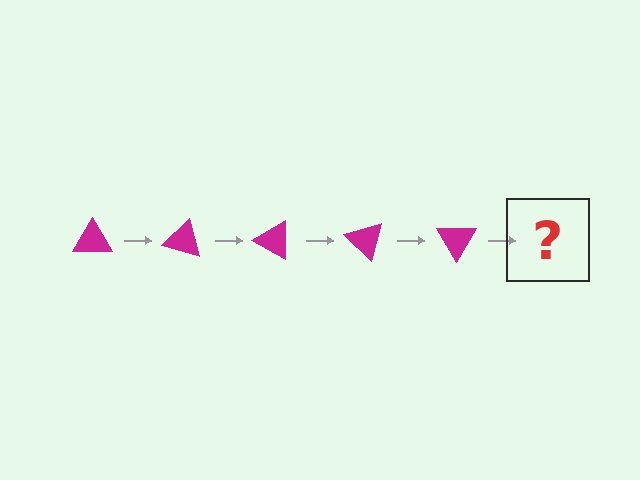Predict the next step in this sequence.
The next step is a magenta triangle rotated 75 degrees.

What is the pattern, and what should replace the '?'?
The pattern is that the triangle rotates 15 degrees each step. The '?' should be a magenta triangle rotated 75 degrees.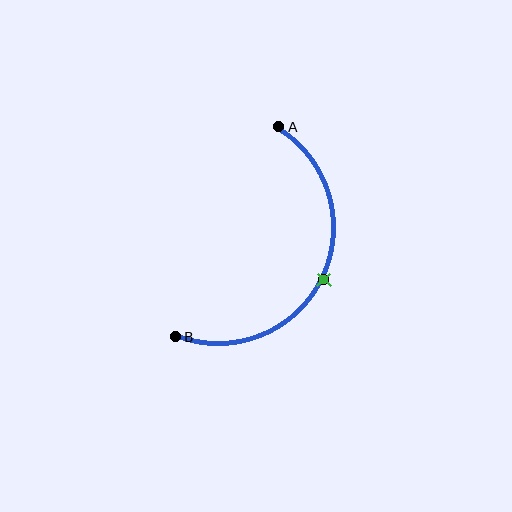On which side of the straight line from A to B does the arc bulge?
The arc bulges to the right of the straight line connecting A and B.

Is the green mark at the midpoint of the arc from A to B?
Yes. The green mark lies on the arc at equal arc-length from both A and B — it is the arc midpoint.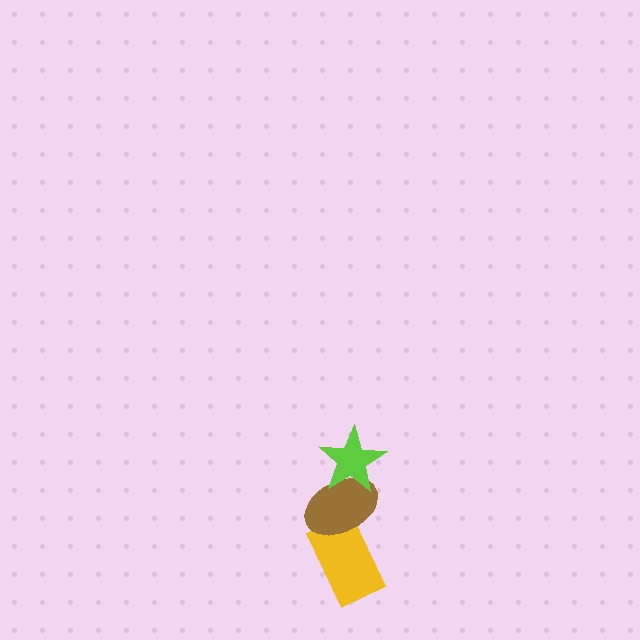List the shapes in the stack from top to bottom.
From top to bottom: the lime star, the brown ellipse, the yellow rectangle.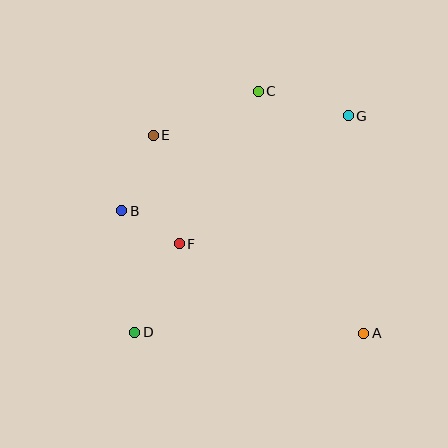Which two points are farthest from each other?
Points D and G are farthest from each other.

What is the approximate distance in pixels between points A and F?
The distance between A and F is approximately 205 pixels.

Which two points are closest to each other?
Points B and F are closest to each other.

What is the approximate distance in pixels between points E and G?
The distance between E and G is approximately 196 pixels.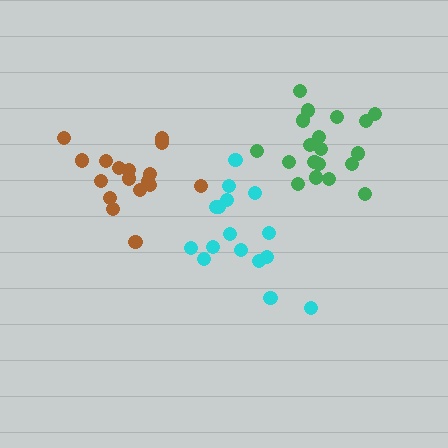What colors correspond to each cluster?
The clusters are colored: cyan, green, brown.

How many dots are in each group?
Group 1: 16 dots, Group 2: 19 dots, Group 3: 17 dots (52 total).